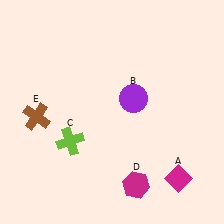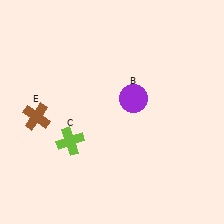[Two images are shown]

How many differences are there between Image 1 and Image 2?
There are 2 differences between the two images.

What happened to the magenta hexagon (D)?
The magenta hexagon (D) was removed in Image 2. It was in the bottom-right area of Image 1.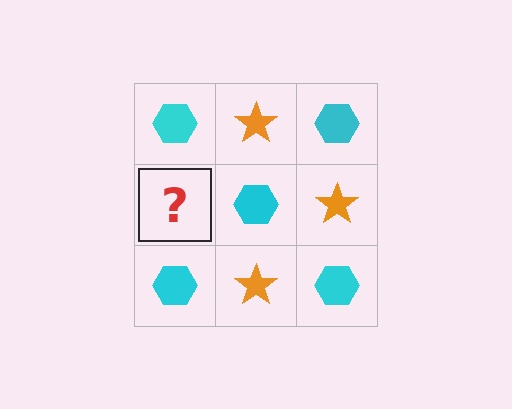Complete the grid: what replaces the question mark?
The question mark should be replaced with an orange star.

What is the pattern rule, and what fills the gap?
The rule is that it alternates cyan hexagon and orange star in a checkerboard pattern. The gap should be filled with an orange star.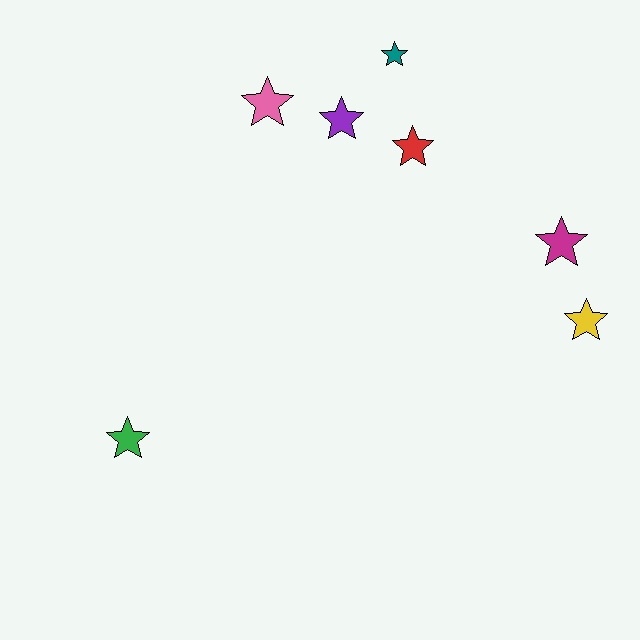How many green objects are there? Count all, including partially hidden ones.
There is 1 green object.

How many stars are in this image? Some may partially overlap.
There are 7 stars.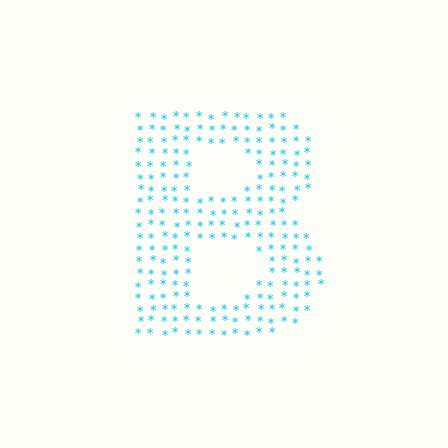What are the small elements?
The small elements are asterisks.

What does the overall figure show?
The overall figure shows the letter B.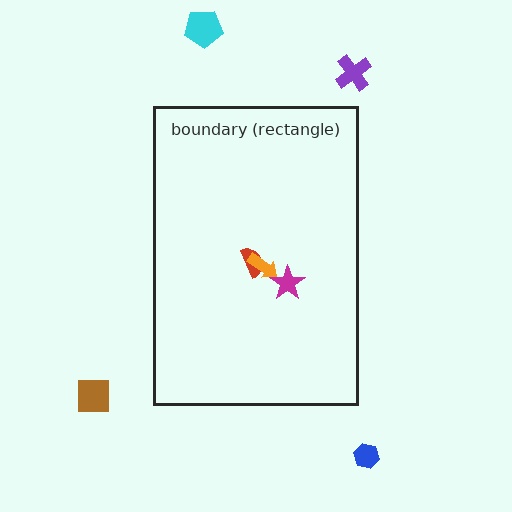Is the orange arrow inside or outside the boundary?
Inside.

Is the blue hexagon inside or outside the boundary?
Outside.